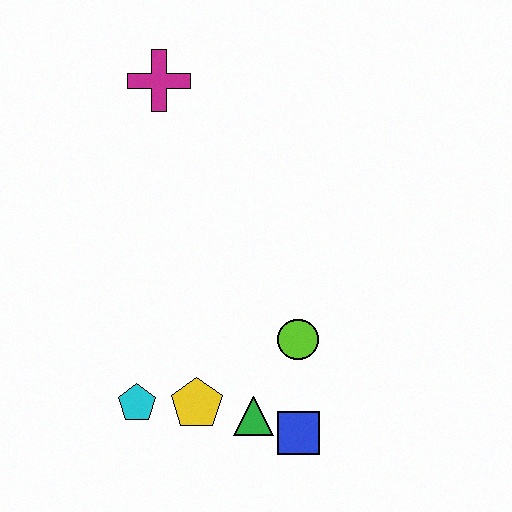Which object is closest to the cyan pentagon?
The yellow pentagon is closest to the cyan pentagon.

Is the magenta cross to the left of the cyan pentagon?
No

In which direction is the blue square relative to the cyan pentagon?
The blue square is to the right of the cyan pentagon.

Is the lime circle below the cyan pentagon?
No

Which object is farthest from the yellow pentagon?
The magenta cross is farthest from the yellow pentagon.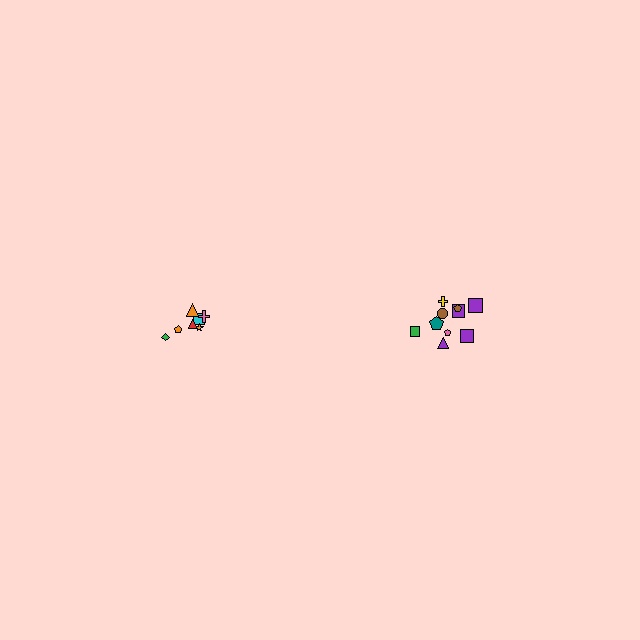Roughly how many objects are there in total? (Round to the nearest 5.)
Roughly 15 objects in total.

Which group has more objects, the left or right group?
The right group.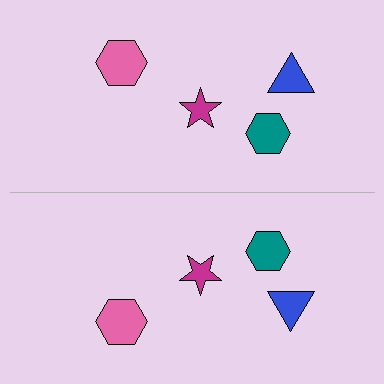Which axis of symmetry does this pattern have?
The pattern has a horizontal axis of symmetry running through the center of the image.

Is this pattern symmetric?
Yes, this pattern has bilateral (reflection) symmetry.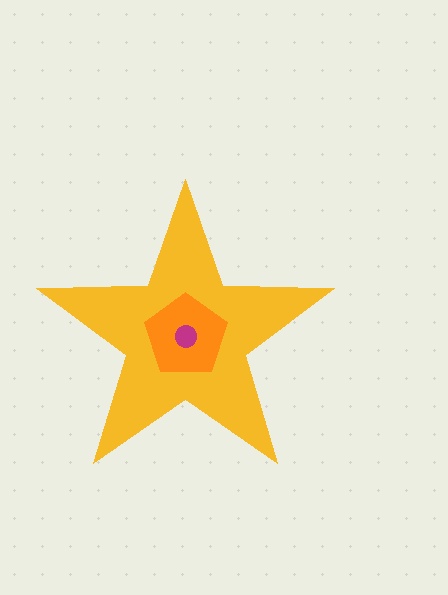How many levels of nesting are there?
3.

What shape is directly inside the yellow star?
The orange pentagon.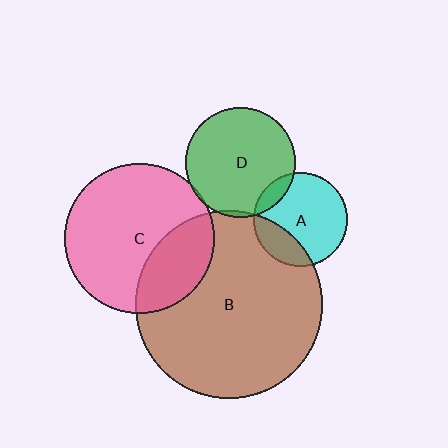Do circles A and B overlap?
Yes.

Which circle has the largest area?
Circle B (brown).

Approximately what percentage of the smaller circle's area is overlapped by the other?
Approximately 25%.